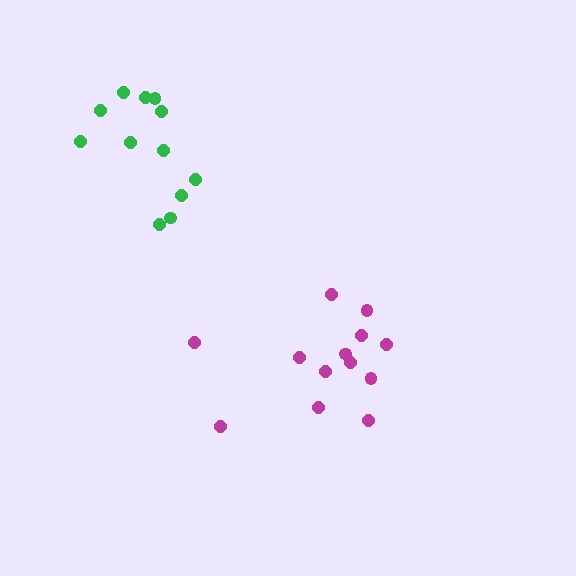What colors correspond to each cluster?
The clusters are colored: green, magenta.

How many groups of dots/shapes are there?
There are 2 groups.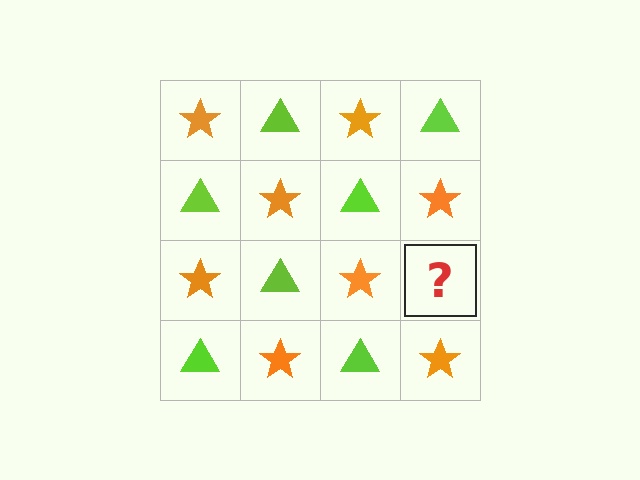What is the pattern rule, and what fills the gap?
The rule is that it alternates orange star and lime triangle in a checkerboard pattern. The gap should be filled with a lime triangle.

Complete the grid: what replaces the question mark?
The question mark should be replaced with a lime triangle.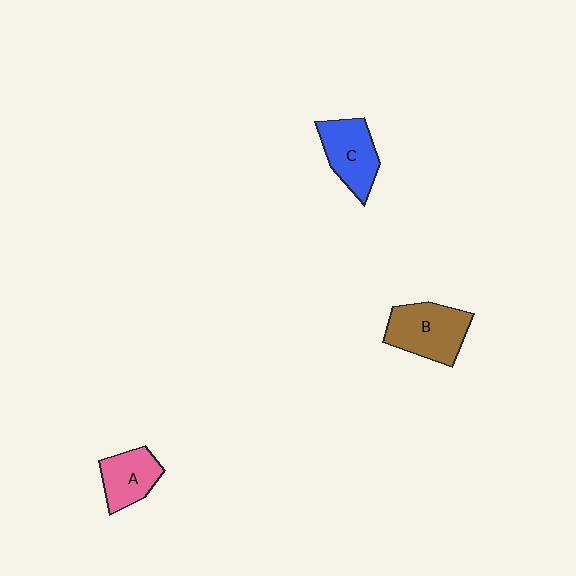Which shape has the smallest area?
Shape A (pink).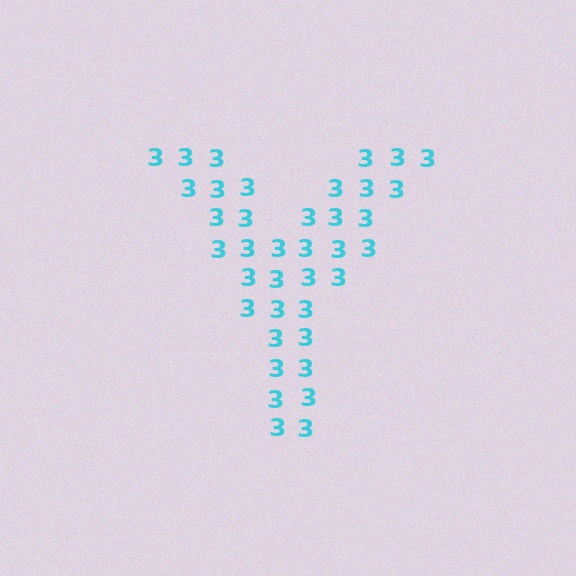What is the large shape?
The large shape is the letter Y.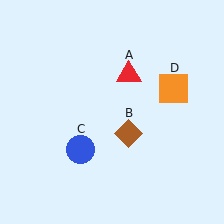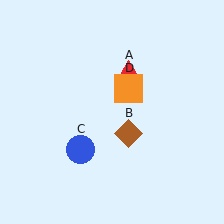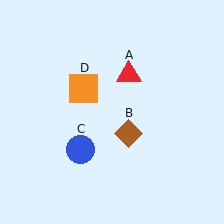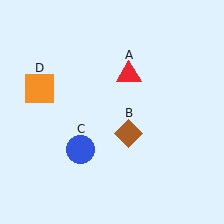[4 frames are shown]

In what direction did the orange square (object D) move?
The orange square (object D) moved left.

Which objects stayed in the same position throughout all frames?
Red triangle (object A) and brown diamond (object B) and blue circle (object C) remained stationary.